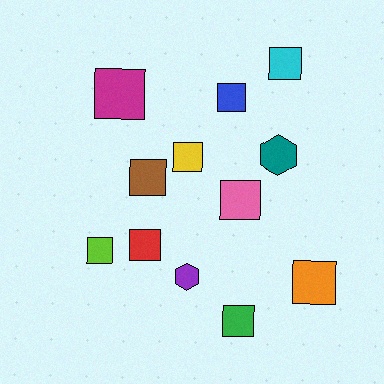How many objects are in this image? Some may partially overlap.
There are 12 objects.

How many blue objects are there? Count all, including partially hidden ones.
There is 1 blue object.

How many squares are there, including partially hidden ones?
There are 10 squares.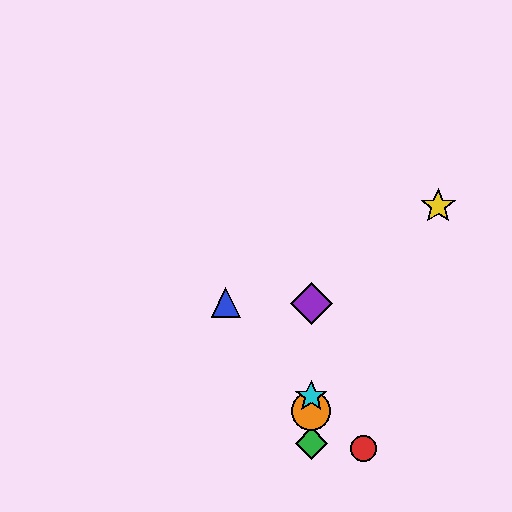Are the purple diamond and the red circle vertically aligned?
No, the purple diamond is at x≈311 and the red circle is at x≈363.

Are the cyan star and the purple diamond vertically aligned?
Yes, both are at x≈311.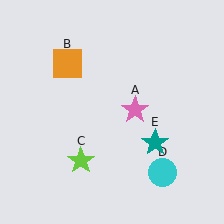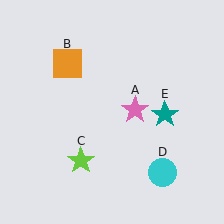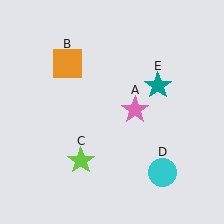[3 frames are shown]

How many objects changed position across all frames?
1 object changed position: teal star (object E).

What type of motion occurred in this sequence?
The teal star (object E) rotated counterclockwise around the center of the scene.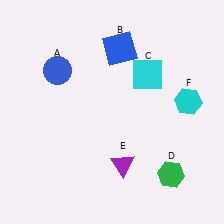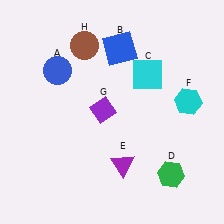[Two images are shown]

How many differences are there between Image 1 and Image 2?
There are 2 differences between the two images.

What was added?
A purple diamond (G), a brown circle (H) were added in Image 2.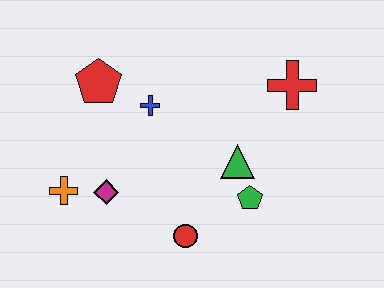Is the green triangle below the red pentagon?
Yes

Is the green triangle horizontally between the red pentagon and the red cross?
Yes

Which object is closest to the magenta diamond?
The orange cross is closest to the magenta diamond.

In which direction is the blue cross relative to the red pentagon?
The blue cross is to the right of the red pentagon.